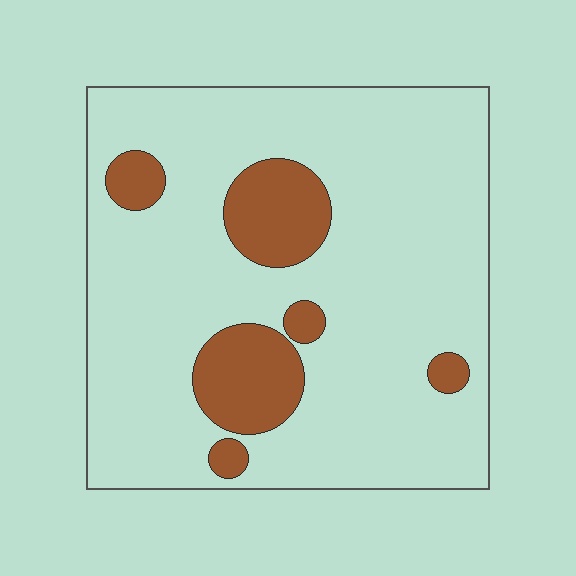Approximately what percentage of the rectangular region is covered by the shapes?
Approximately 15%.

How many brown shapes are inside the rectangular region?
6.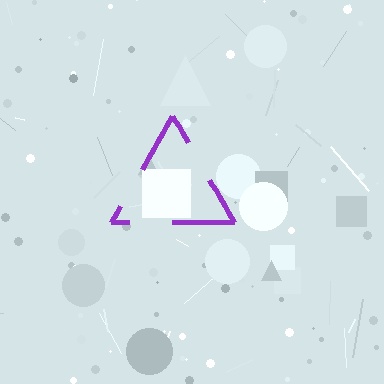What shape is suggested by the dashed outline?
The dashed outline suggests a triangle.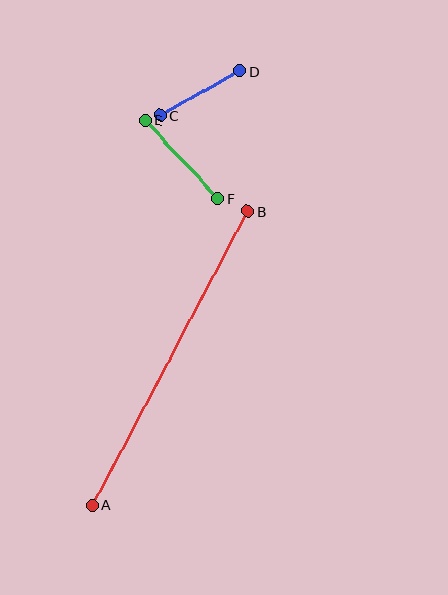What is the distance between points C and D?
The distance is approximately 91 pixels.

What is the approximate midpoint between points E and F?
The midpoint is at approximately (182, 160) pixels.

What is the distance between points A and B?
The distance is approximately 333 pixels.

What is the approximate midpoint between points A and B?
The midpoint is at approximately (170, 358) pixels.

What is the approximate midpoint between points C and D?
The midpoint is at approximately (200, 93) pixels.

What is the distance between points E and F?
The distance is approximately 106 pixels.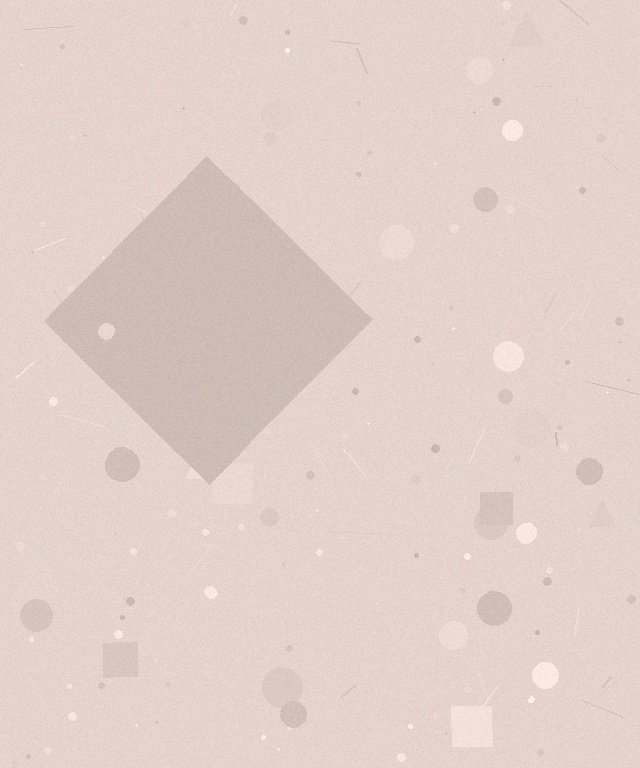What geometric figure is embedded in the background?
A diamond is embedded in the background.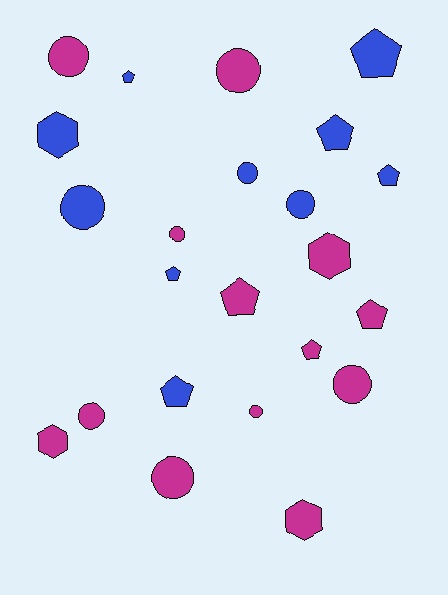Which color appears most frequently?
Magenta, with 13 objects.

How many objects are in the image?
There are 23 objects.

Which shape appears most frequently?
Circle, with 10 objects.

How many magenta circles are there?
There are 7 magenta circles.